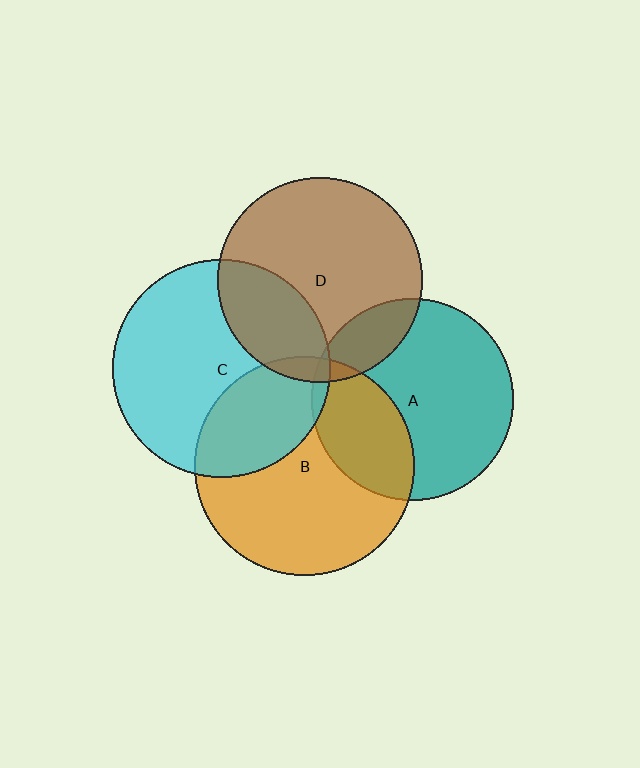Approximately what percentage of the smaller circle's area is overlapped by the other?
Approximately 30%.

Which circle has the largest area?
Circle B (orange).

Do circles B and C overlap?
Yes.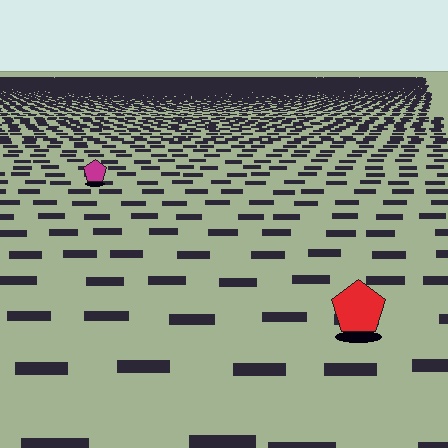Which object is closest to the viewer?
The red pentagon is closest. The texture marks near it are larger and more spread out.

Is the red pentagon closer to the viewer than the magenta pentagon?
Yes. The red pentagon is closer — you can tell from the texture gradient: the ground texture is coarser near it.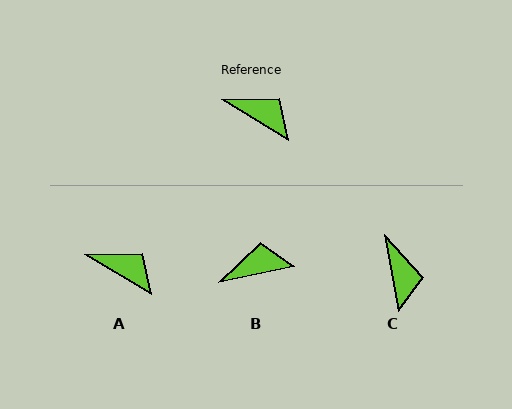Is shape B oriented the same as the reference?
No, it is off by about 43 degrees.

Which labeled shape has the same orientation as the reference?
A.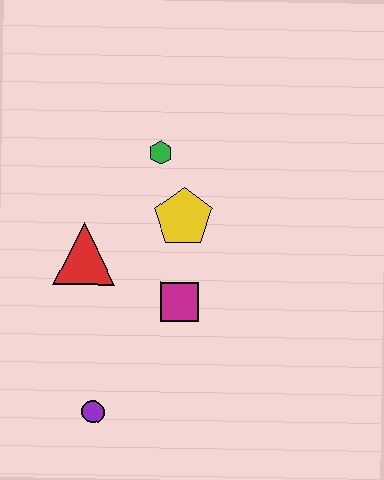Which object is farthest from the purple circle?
The green hexagon is farthest from the purple circle.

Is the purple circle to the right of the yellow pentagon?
No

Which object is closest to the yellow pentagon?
The green hexagon is closest to the yellow pentagon.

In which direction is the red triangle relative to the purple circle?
The red triangle is above the purple circle.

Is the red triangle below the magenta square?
No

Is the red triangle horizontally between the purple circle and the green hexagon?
No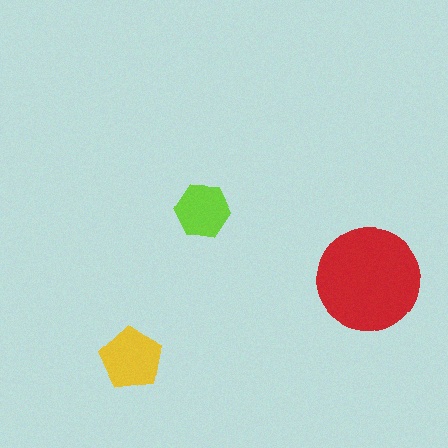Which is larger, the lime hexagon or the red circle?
The red circle.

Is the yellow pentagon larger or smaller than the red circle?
Smaller.